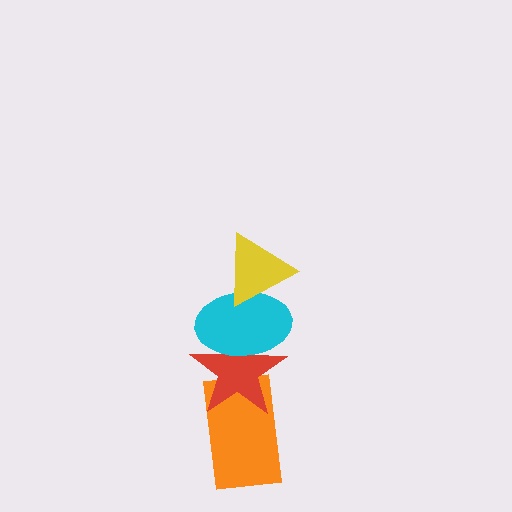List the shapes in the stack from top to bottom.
From top to bottom: the yellow triangle, the cyan ellipse, the red star, the orange rectangle.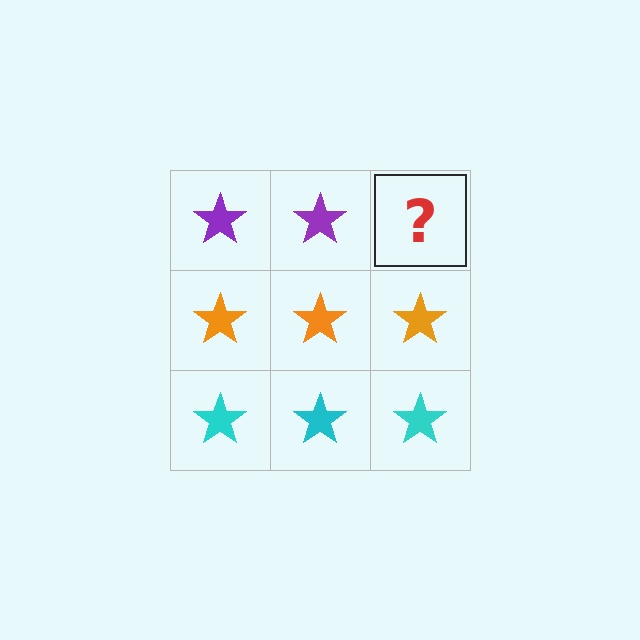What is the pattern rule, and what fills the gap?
The rule is that each row has a consistent color. The gap should be filled with a purple star.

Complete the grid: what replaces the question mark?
The question mark should be replaced with a purple star.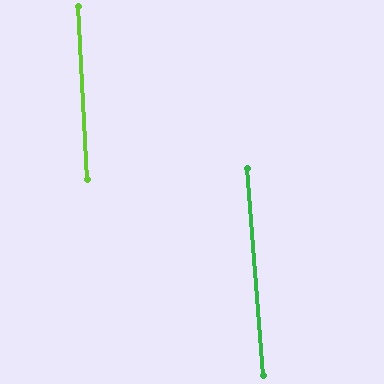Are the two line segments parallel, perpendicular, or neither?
Parallel — their directions differ by only 1.4°.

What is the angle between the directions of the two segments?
Approximately 1 degree.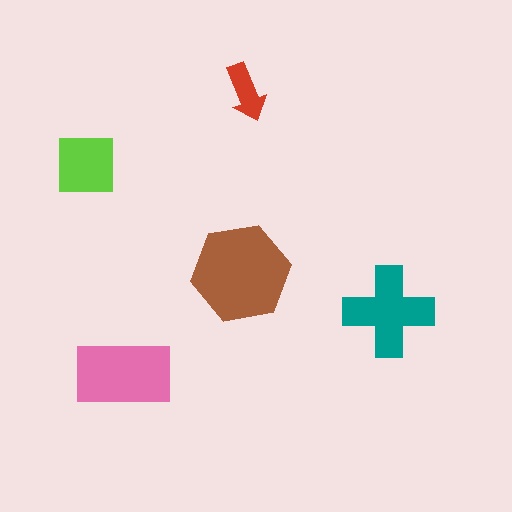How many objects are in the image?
There are 5 objects in the image.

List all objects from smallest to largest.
The red arrow, the lime square, the teal cross, the pink rectangle, the brown hexagon.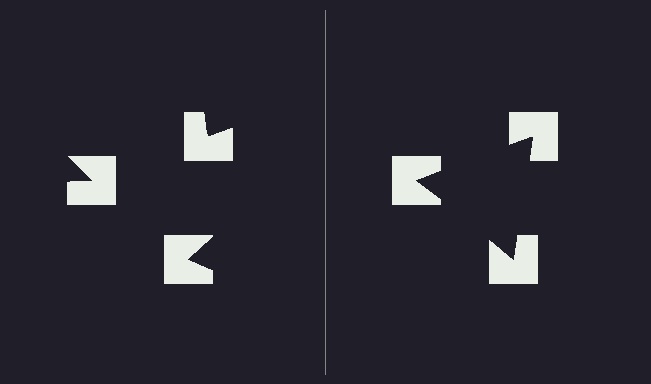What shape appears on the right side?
An illusory triangle.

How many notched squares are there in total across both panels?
6 — 3 on each side.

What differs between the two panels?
The notched squares are positioned identically on both sides; only the wedge orientations differ. On the right they align to a triangle; on the left they are misaligned.